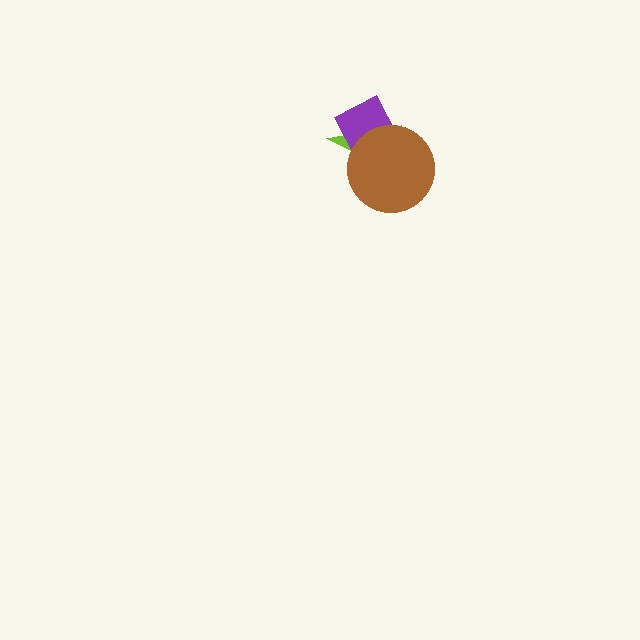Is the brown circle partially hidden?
No, no other shape covers it.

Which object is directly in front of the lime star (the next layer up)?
The purple diamond is directly in front of the lime star.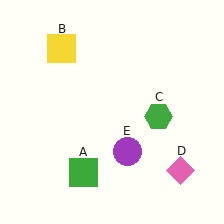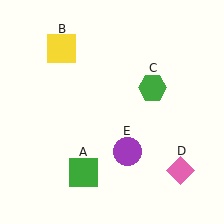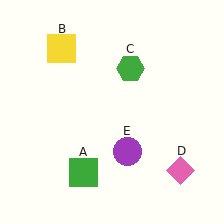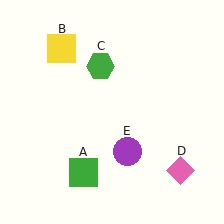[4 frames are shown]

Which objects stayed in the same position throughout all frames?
Green square (object A) and yellow square (object B) and pink diamond (object D) and purple circle (object E) remained stationary.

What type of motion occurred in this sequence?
The green hexagon (object C) rotated counterclockwise around the center of the scene.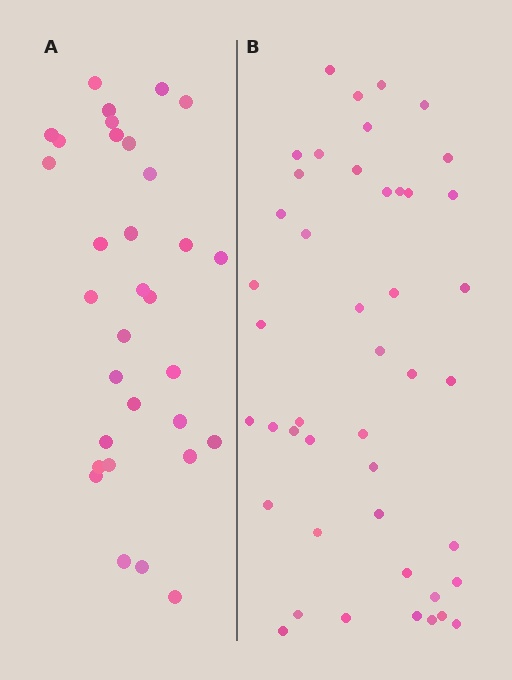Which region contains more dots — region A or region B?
Region B (the right region) has more dots.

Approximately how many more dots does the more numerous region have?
Region B has approximately 15 more dots than region A.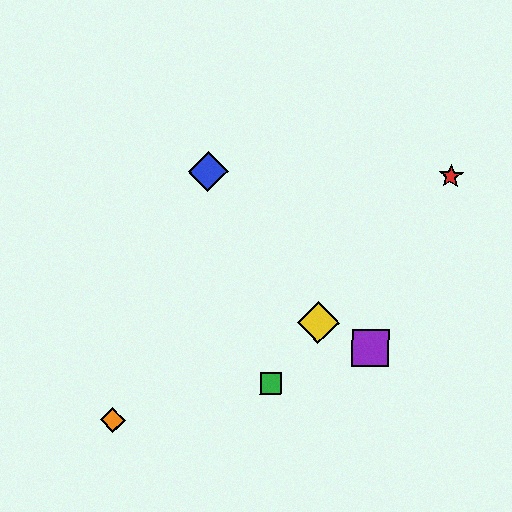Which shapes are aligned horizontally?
The red star, the blue diamond are aligned horizontally.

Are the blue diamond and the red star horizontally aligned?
Yes, both are at y≈172.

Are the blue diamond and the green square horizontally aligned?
No, the blue diamond is at y≈172 and the green square is at y≈384.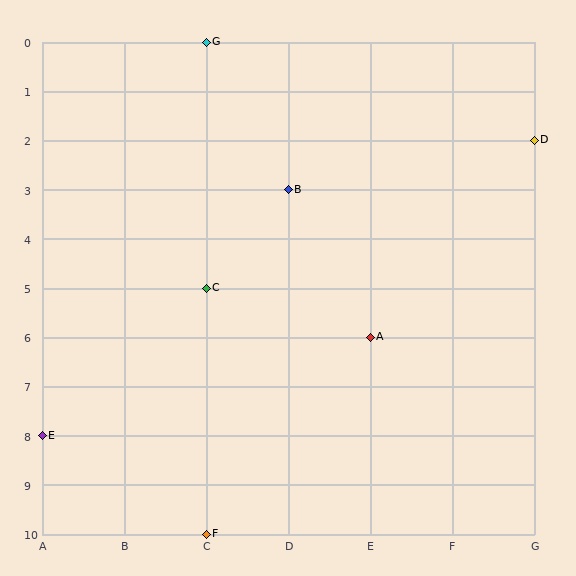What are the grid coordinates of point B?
Point B is at grid coordinates (D, 3).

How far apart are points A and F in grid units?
Points A and F are 2 columns and 4 rows apart (about 4.5 grid units diagonally).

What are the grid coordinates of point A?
Point A is at grid coordinates (E, 6).